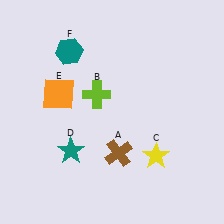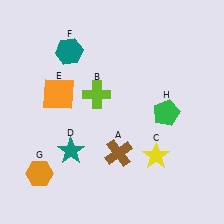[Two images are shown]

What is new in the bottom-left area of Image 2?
An orange hexagon (G) was added in the bottom-left area of Image 2.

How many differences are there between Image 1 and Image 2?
There are 2 differences between the two images.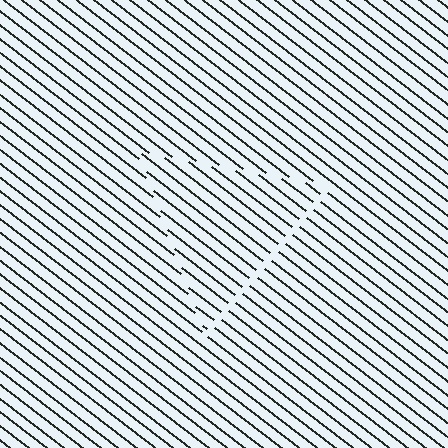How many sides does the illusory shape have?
3 sides — the line-ends trace a triangle.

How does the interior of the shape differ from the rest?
The interior of the shape contains the same grating, shifted by half a period — the contour is defined by the phase discontinuity where line-ends from the inner and outer gratings abut.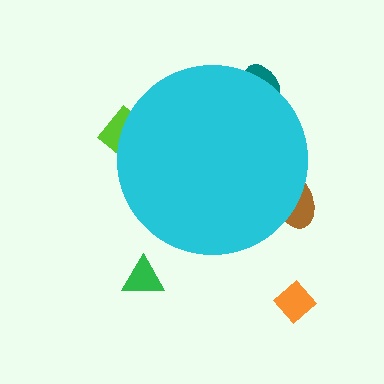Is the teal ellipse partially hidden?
Yes, the teal ellipse is partially hidden behind the cyan circle.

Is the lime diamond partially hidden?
Yes, the lime diamond is partially hidden behind the cyan circle.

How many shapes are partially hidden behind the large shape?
3 shapes are partially hidden.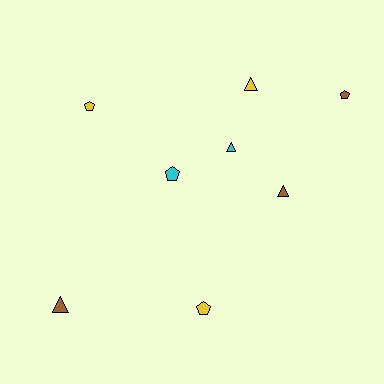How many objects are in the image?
There are 8 objects.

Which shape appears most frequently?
Triangle, with 4 objects.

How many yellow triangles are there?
There is 1 yellow triangle.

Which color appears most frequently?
Yellow, with 3 objects.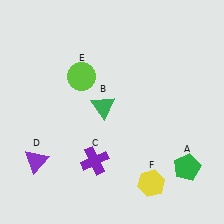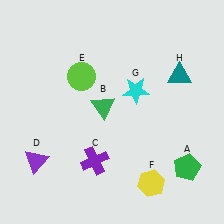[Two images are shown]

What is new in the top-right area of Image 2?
A cyan star (G) was added in the top-right area of Image 2.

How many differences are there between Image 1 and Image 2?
There are 2 differences between the two images.